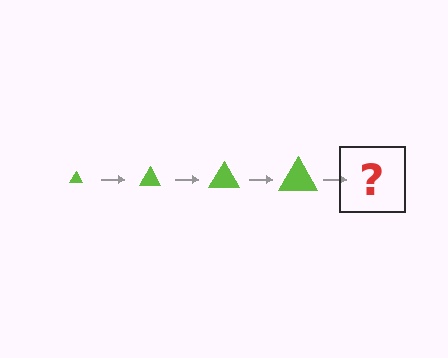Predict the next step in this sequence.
The next step is a lime triangle, larger than the previous one.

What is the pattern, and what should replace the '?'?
The pattern is that the triangle gets progressively larger each step. The '?' should be a lime triangle, larger than the previous one.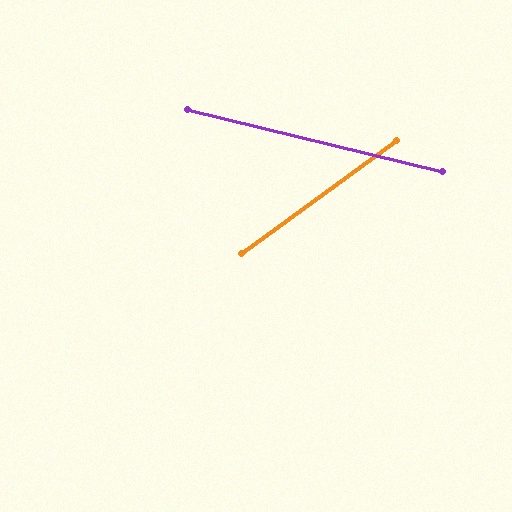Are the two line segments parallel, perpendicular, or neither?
Neither parallel nor perpendicular — they differ by about 50°.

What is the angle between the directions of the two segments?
Approximately 50 degrees.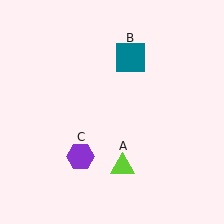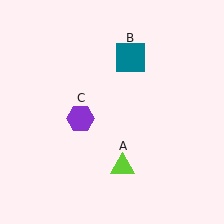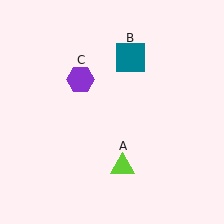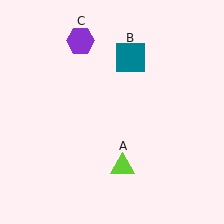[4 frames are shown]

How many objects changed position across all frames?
1 object changed position: purple hexagon (object C).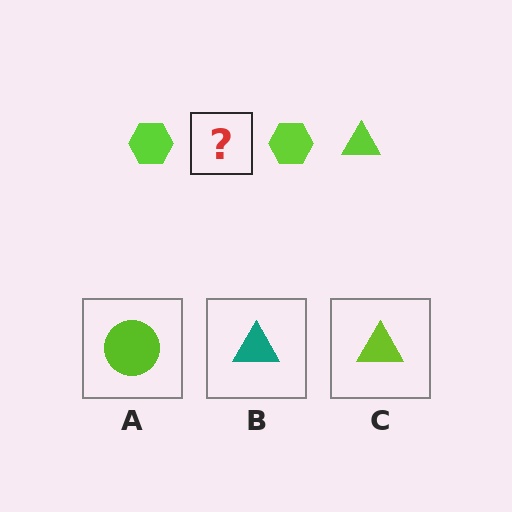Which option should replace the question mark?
Option C.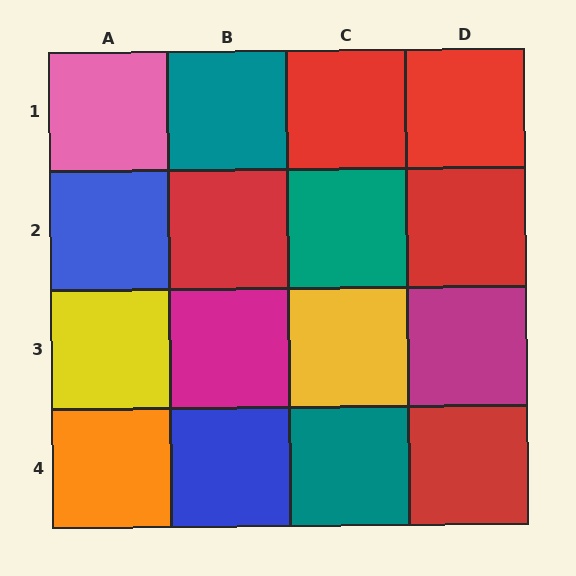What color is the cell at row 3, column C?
Yellow.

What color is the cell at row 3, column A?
Yellow.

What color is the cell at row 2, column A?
Blue.